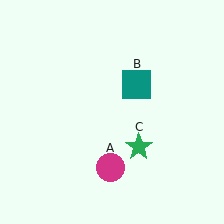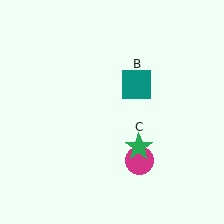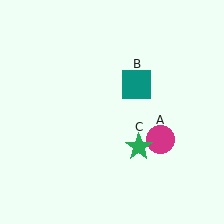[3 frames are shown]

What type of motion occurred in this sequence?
The magenta circle (object A) rotated counterclockwise around the center of the scene.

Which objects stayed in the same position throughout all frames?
Teal square (object B) and green star (object C) remained stationary.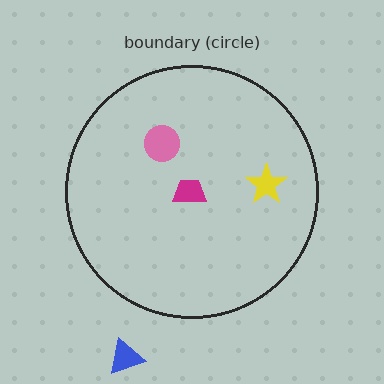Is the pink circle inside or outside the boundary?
Inside.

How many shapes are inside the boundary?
3 inside, 1 outside.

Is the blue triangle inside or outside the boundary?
Outside.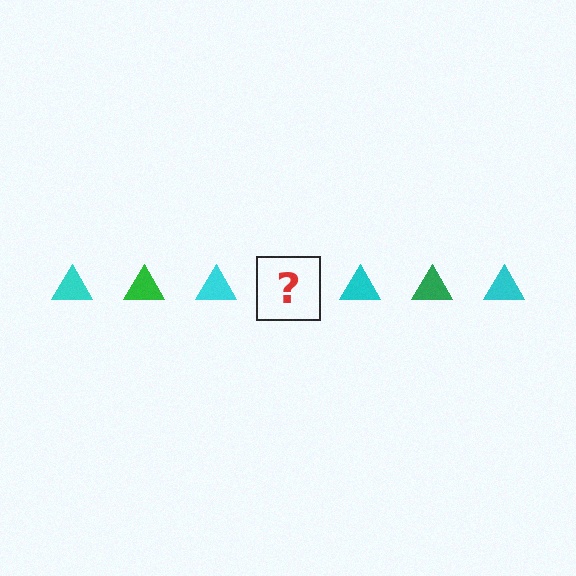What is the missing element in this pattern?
The missing element is a green triangle.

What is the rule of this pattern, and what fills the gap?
The rule is that the pattern cycles through cyan, green triangles. The gap should be filled with a green triangle.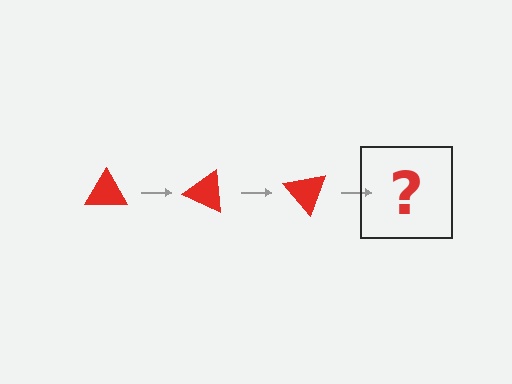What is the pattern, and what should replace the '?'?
The pattern is that the triangle rotates 25 degrees each step. The '?' should be a red triangle rotated 75 degrees.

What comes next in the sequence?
The next element should be a red triangle rotated 75 degrees.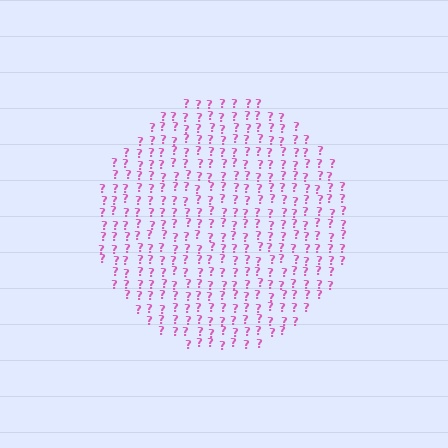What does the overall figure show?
The overall figure shows a circle.